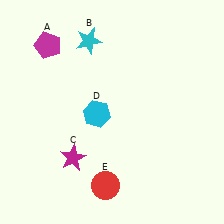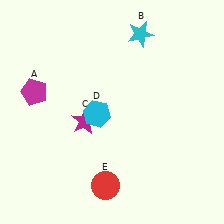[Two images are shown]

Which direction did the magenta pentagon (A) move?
The magenta pentagon (A) moved down.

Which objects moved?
The objects that moved are: the magenta pentagon (A), the cyan star (B), the magenta star (C).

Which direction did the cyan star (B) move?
The cyan star (B) moved right.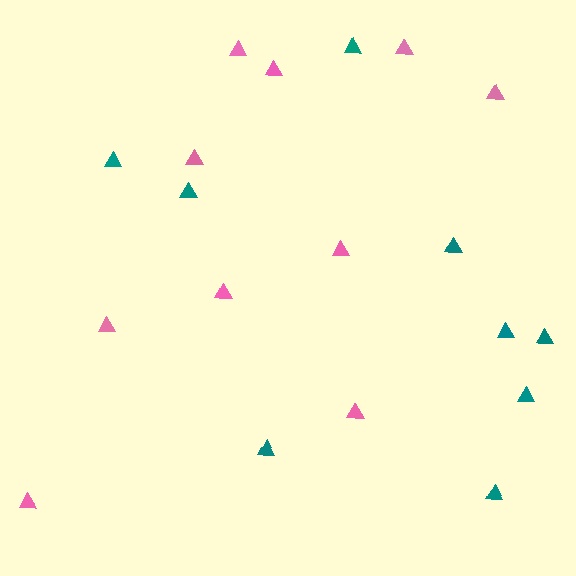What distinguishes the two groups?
There are 2 groups: one group of teal triangles (9) and one group of pink triangles (10).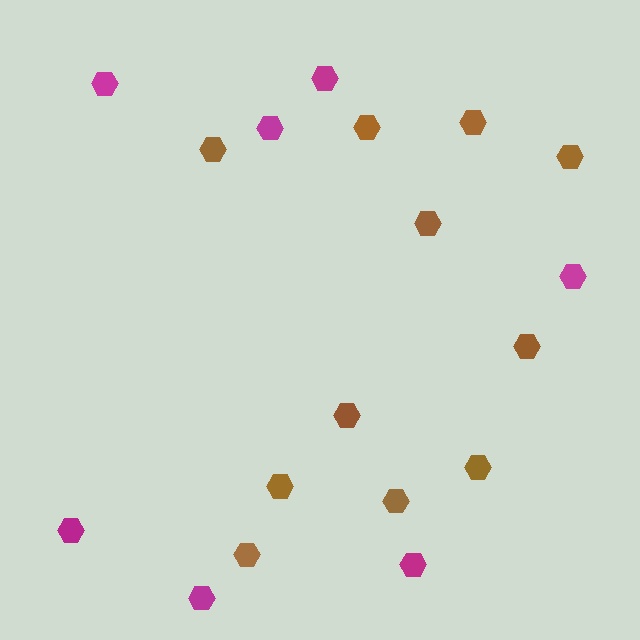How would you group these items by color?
There are 2 groups: one group of magenta hexagons (7) and one group of brown hexagons (11).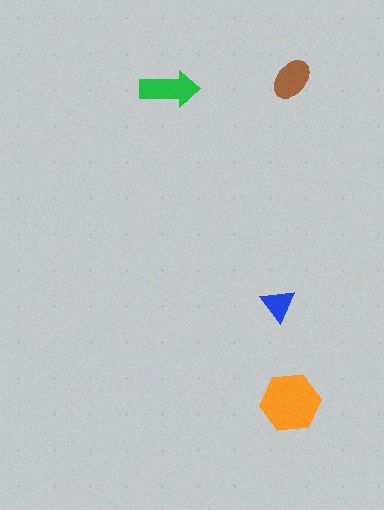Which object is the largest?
The orange hexagon.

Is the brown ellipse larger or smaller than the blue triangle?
Larger.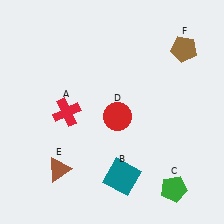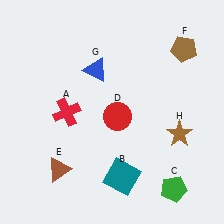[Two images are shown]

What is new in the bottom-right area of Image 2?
A brown star (H) was added in the bottom-right area of Image 2.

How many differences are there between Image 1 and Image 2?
There are 2 differences between the two images.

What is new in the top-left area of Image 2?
A blue triangle (G) was added in the top-left area of Image 2.